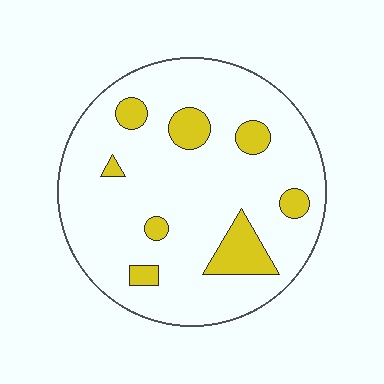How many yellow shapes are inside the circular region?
8.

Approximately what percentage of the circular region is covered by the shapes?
Approximately 15%.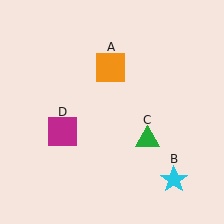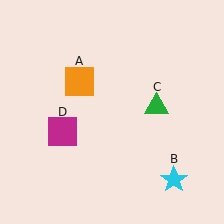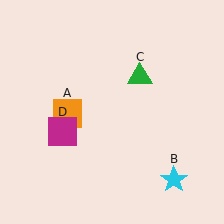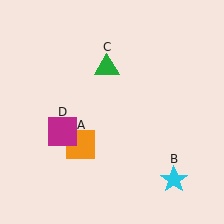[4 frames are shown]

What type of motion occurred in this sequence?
The orange square (object A), green triangle (object C) rotated counterclockwise around the center of the scene.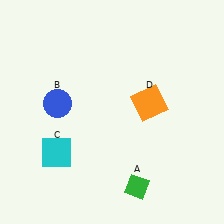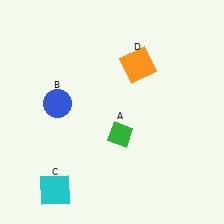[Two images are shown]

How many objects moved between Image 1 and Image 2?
3 objects moved between the two images.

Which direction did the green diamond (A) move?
The green diamond (A) moved up.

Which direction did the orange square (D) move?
The orange square (D) moved up.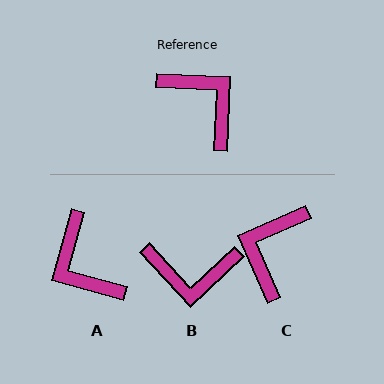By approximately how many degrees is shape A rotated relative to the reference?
Approximately 167 degrees counter-clockwise.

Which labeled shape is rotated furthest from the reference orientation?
A, about 167 degrees away.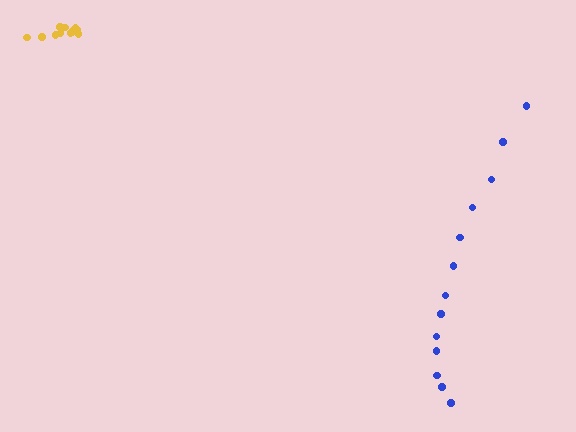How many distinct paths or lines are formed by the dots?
There are 2 distinct paths.